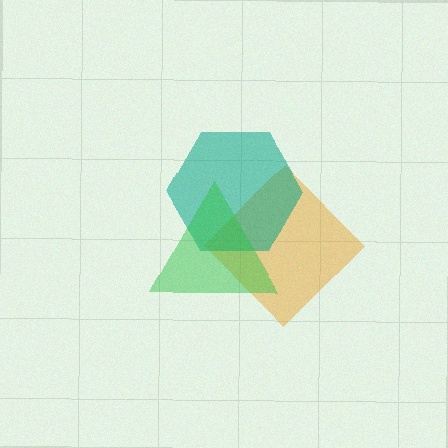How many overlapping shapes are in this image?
There are 3 overlapping shapes in the image.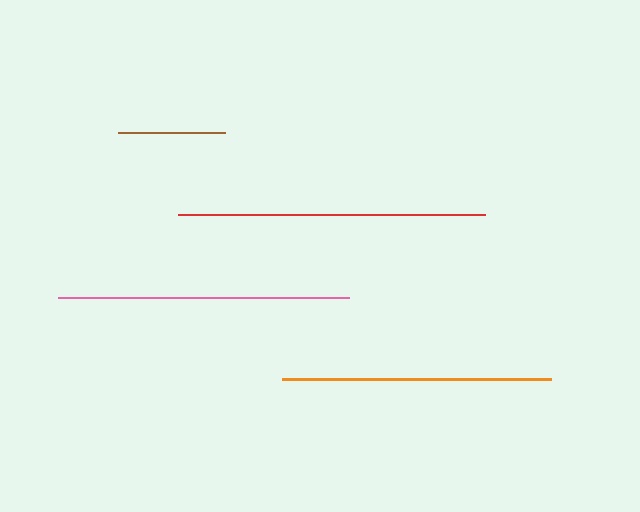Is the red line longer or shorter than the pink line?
The red line is longer than the pink line.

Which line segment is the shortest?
The brown line is the shortest at approximately 107 pixels.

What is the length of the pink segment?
The pink segment is approximately 291 pixels long.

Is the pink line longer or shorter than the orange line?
The pink line is longer than the orange line.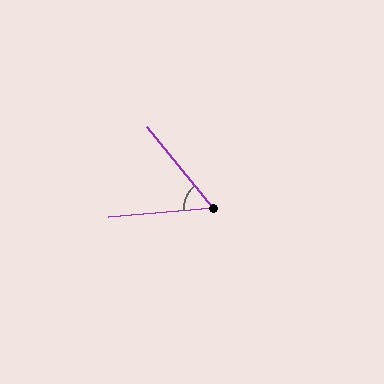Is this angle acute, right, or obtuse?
It is acute.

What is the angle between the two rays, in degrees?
Approximately 56 degrees.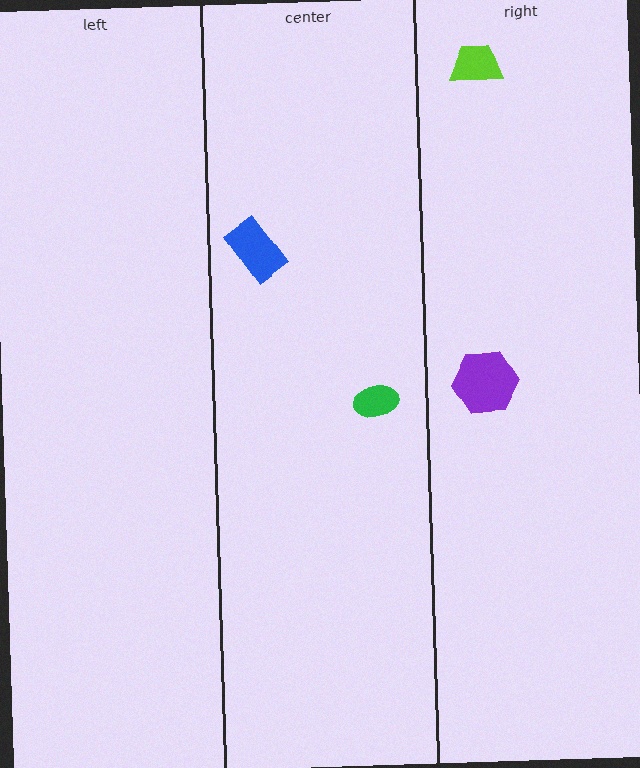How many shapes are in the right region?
2.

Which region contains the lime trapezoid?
The right region.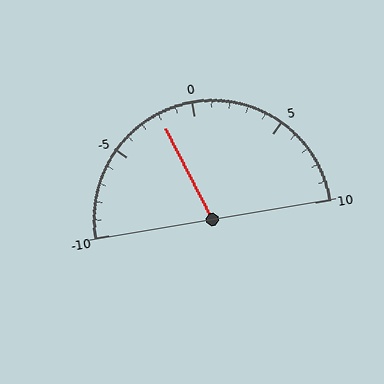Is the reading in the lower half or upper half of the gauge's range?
The reading is in the lower half of the range (-10 to 10).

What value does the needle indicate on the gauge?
The needle indicates approximately -2.